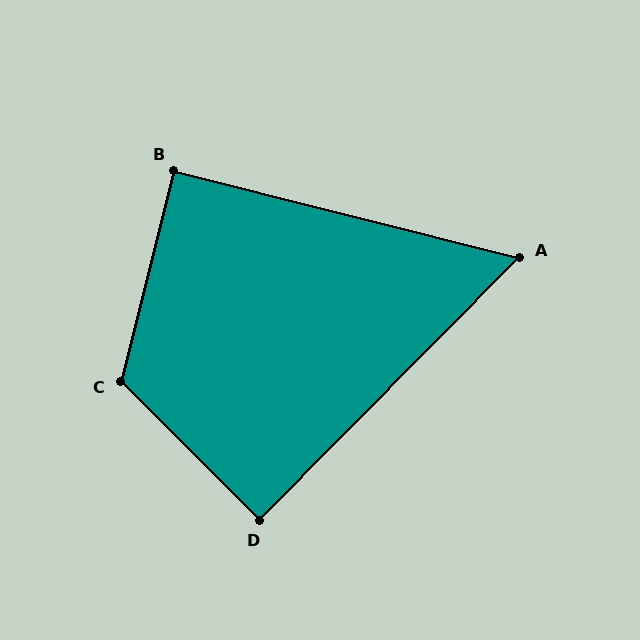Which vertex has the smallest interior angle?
A, at approximately 59 degrees.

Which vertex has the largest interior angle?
C, at approximately 121 degrees.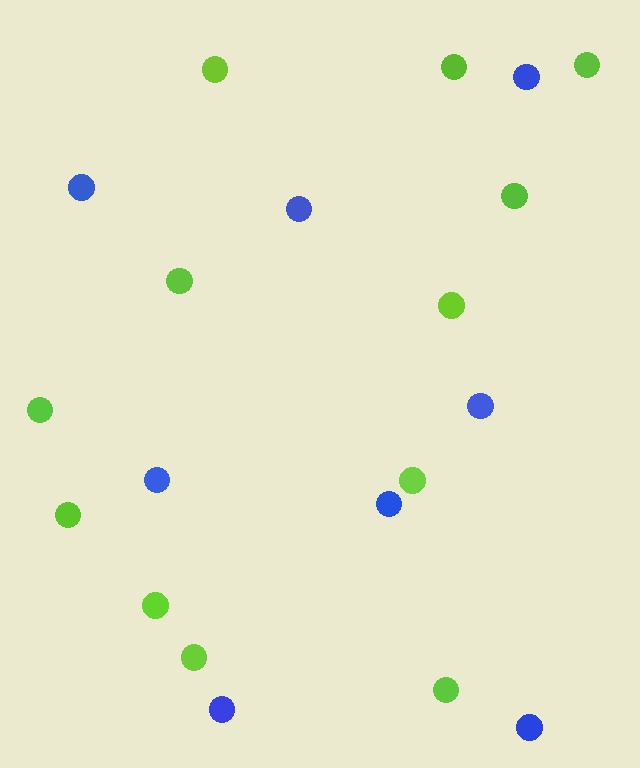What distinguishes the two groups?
There are 2 groups: one group of blue circles (8) and one group of lime circles (12).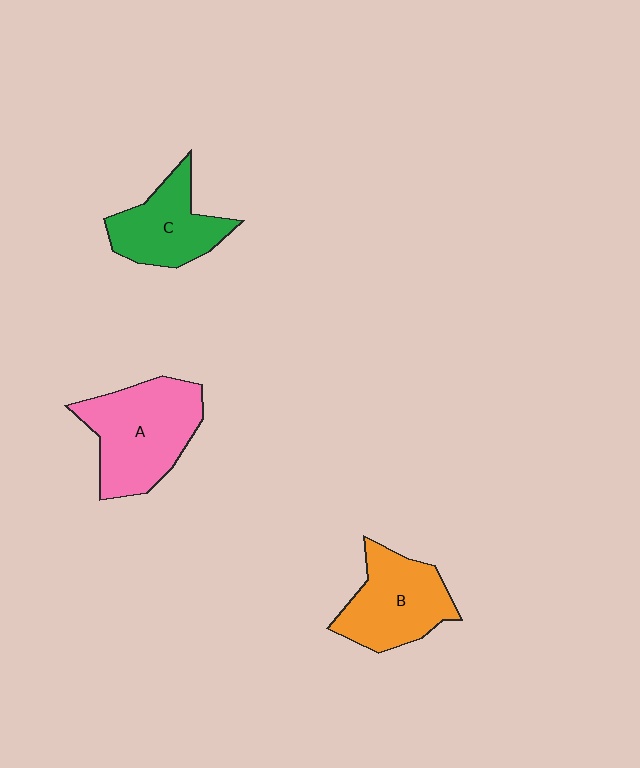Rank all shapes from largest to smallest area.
From largest to smallest: A (pink), B (orange), C (green).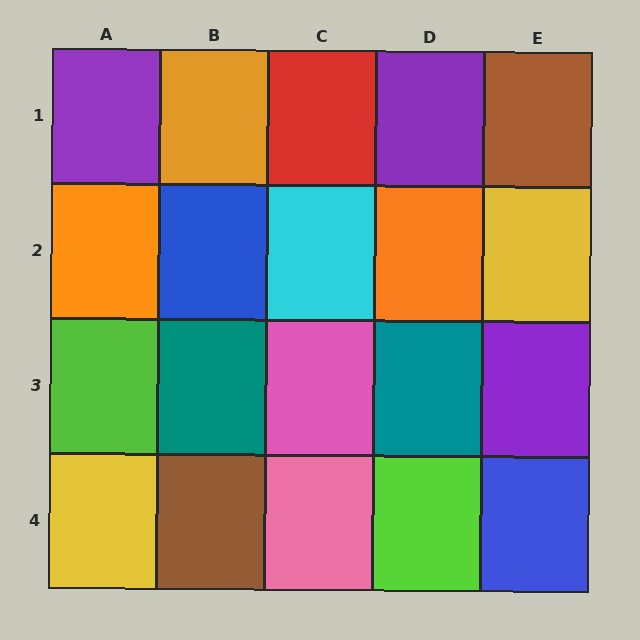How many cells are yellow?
2 cells are yellow.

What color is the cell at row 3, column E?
Purple.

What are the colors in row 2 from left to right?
Orange, blue, cyan, orange, yellow.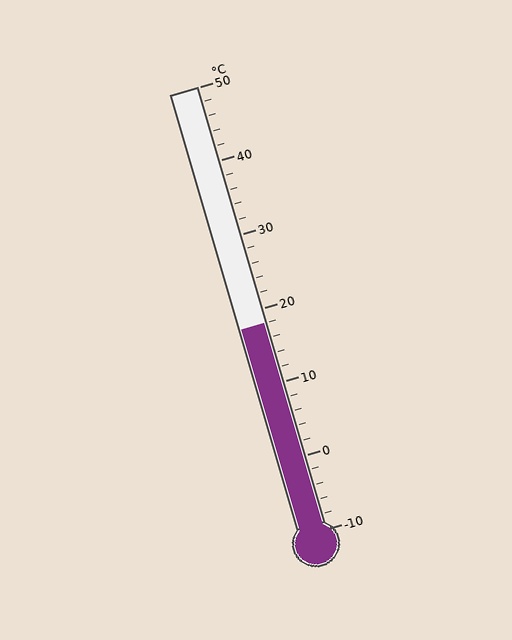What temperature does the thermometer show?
The thermometer shows approximately 18°C.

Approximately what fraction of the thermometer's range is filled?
The thermometer is filled to approximately 45% of its range.